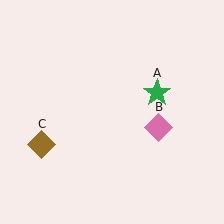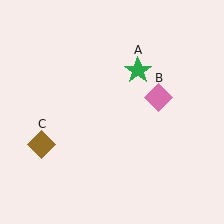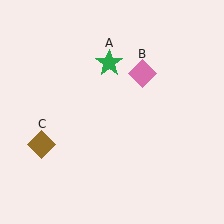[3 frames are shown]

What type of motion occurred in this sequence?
The green star (object A), pink diamond (object B) rotated counterclockwise around the center of the scene.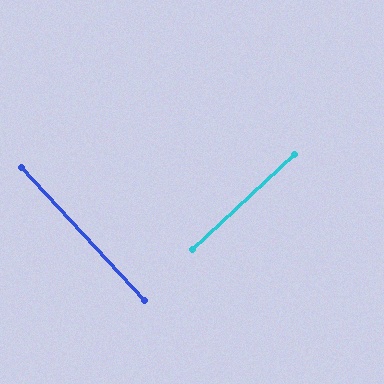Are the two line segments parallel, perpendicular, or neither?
Perpendicular — they meet at approximately 90°.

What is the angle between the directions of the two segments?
Approximately 90 degrees.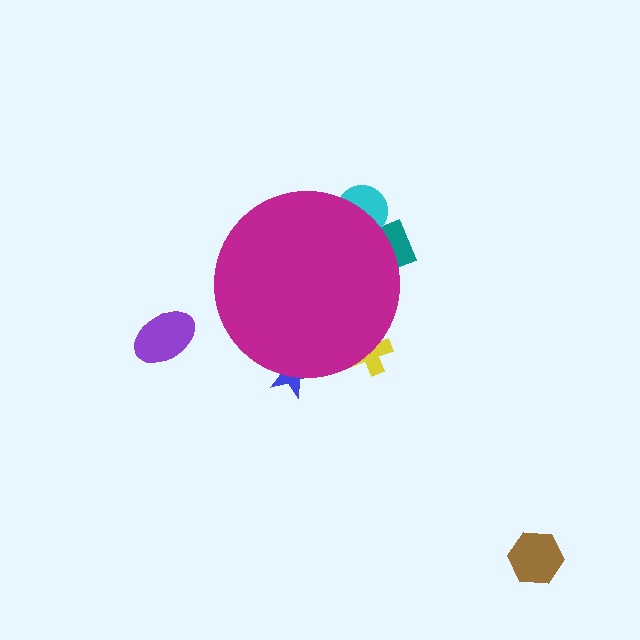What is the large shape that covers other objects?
A magenta circle.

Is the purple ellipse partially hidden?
No, the purple ellipse is fully visible.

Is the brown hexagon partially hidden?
No, the brown hexagon is fully visible.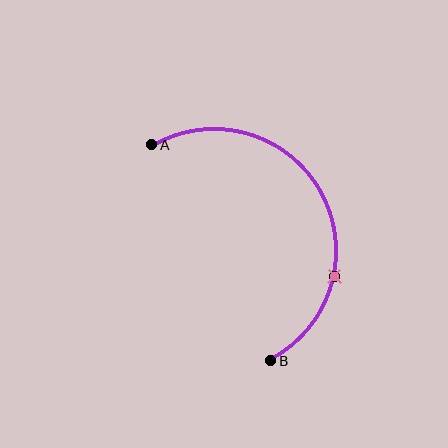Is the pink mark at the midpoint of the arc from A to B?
No. The pink mark lies on the arc but is closer to endpoint B. The arc midpoint would be at the point on the curve equidistant along the arc from both A and B.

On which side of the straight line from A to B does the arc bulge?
The arc bulges to the right of the straight line connecting A and B.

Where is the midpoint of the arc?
The arc midpoint is the point on the curve farthest from the straight line joining A and B. It sits to the right of that line.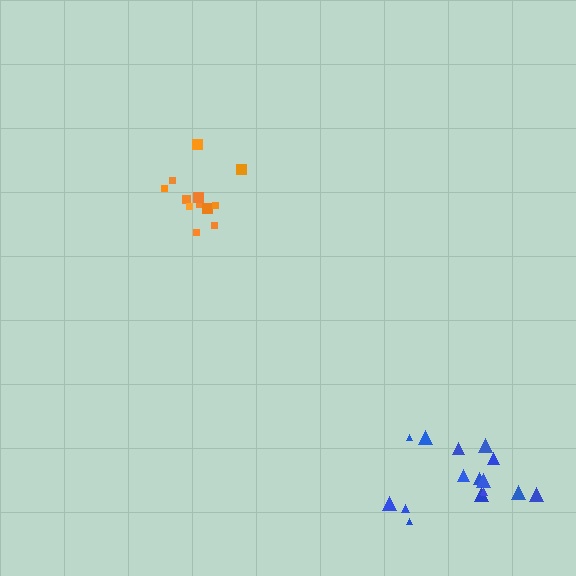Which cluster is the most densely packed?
Orange.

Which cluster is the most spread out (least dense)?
Blue.